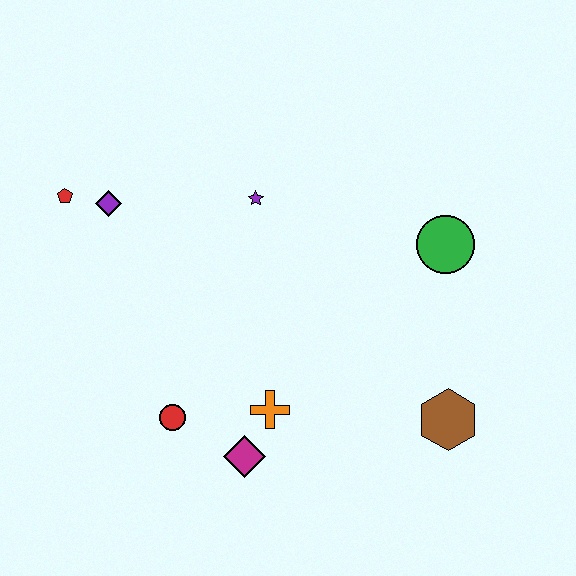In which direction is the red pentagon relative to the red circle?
The red pentagon is above the red circle.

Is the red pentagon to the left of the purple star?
Yes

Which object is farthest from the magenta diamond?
The red pentagon is farthest from the magenta diamond.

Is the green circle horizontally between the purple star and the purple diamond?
No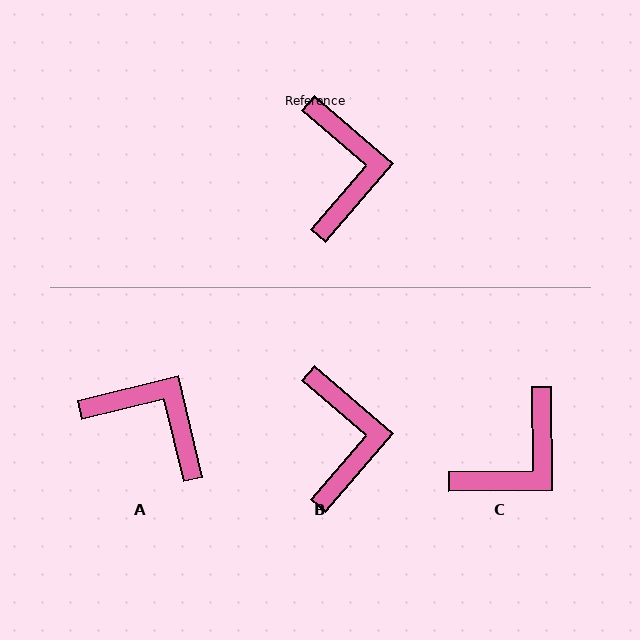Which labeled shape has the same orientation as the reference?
B.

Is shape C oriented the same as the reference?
No, it is off by about 49 degrees.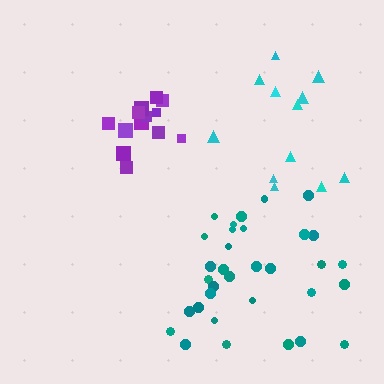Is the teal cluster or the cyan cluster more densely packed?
Teal.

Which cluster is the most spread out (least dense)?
Cyan.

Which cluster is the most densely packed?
Purple.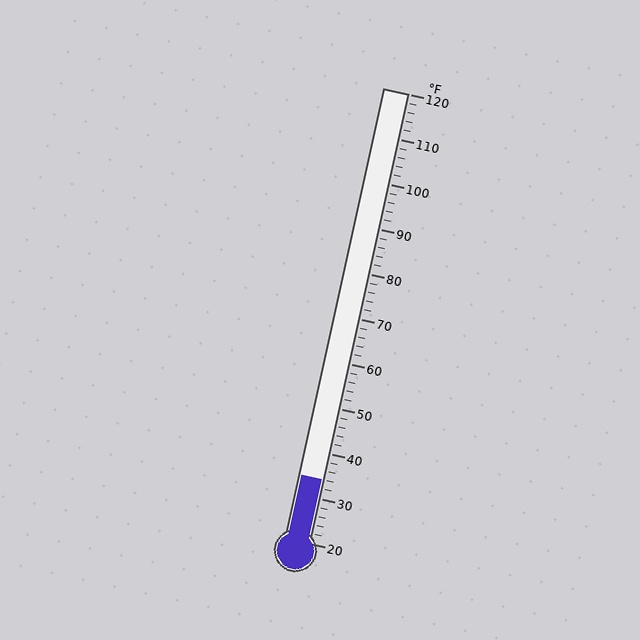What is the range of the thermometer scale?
The thermometer scale ranges from 20°F to 120°F.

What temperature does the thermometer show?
The thermometer shows approximately 34°F.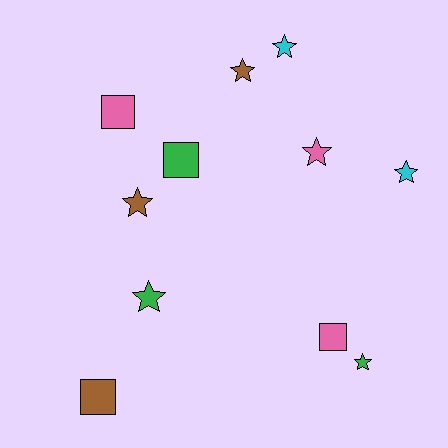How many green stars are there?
There are 2 green stars.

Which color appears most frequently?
Brown, with 3 objects.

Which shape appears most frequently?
Star, with 7 objects.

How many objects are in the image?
There are 11 objects.